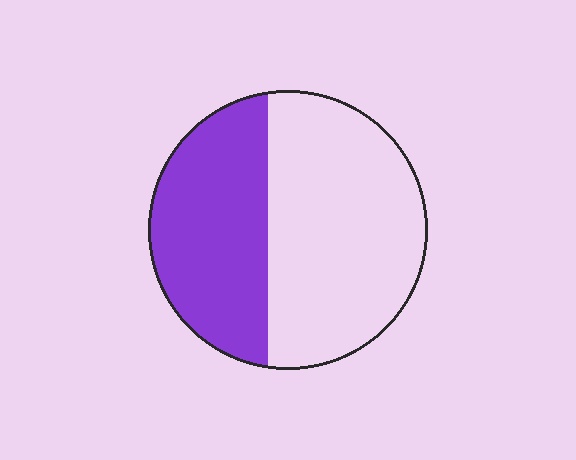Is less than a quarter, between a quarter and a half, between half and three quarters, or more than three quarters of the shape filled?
Between a quarter and a half.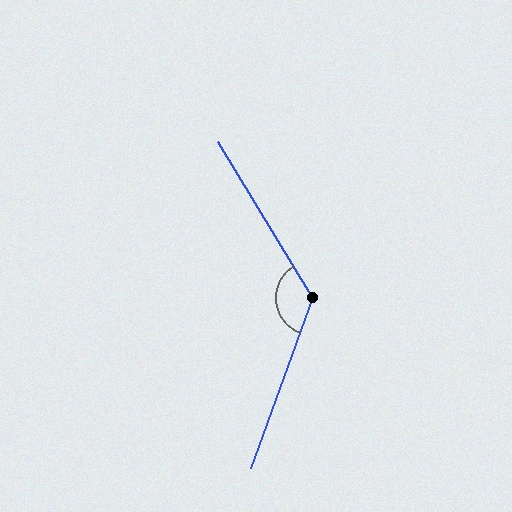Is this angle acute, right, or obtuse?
It is obtuse.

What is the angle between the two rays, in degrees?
Approximately 129 degrees.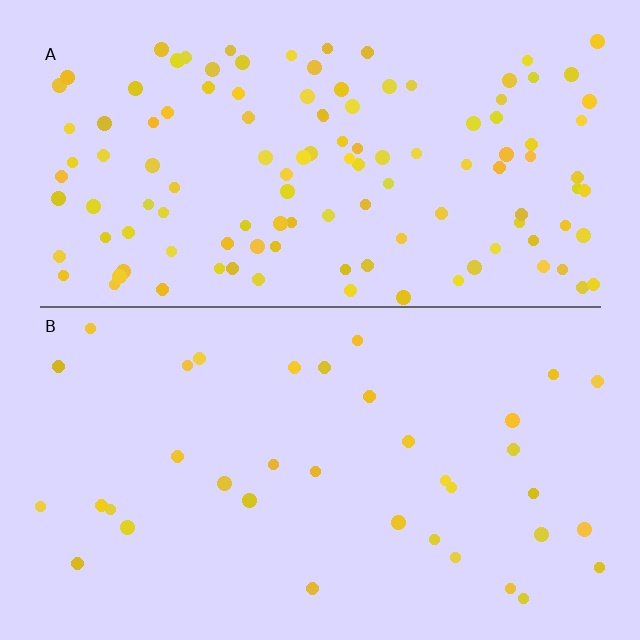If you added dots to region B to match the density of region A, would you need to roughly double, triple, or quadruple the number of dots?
Approximately triple.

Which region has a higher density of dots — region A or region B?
A (the top).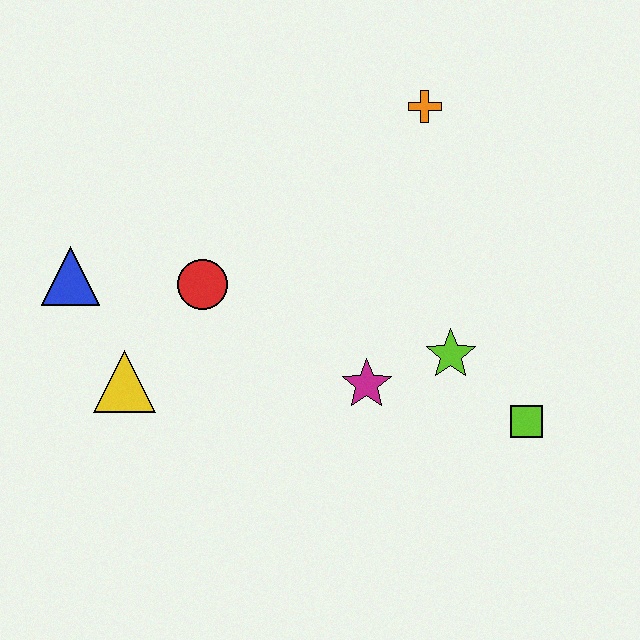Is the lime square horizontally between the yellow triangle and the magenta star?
No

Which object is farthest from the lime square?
The blue triangle is farthest from the lime square.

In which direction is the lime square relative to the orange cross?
The lime square is below the orange cross.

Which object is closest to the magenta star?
The lime star is closest to the magenta star.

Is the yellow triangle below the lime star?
Yes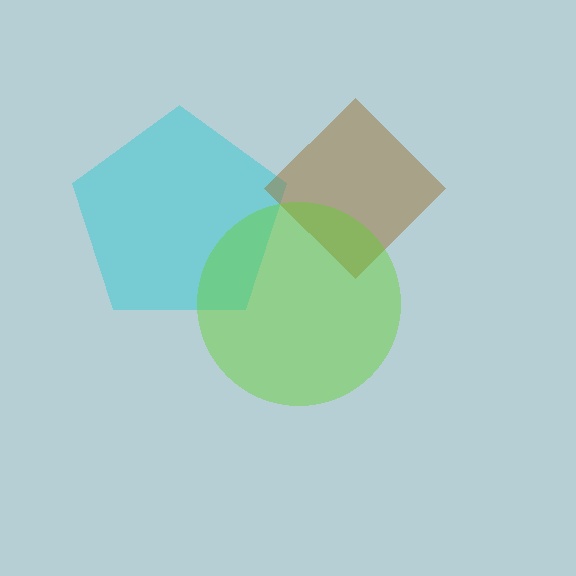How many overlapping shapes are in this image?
There are 3 overlapping shapes in the image.